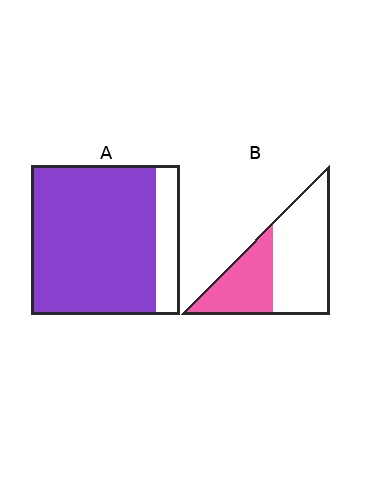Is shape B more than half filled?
No.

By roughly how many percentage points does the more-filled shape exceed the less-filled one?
By roughly 45 percentage points (A over B).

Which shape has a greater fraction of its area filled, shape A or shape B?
Shape A.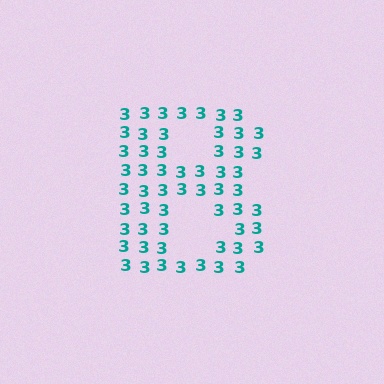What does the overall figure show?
The overall figure shows the letter B.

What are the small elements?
The small elements are digit 3's.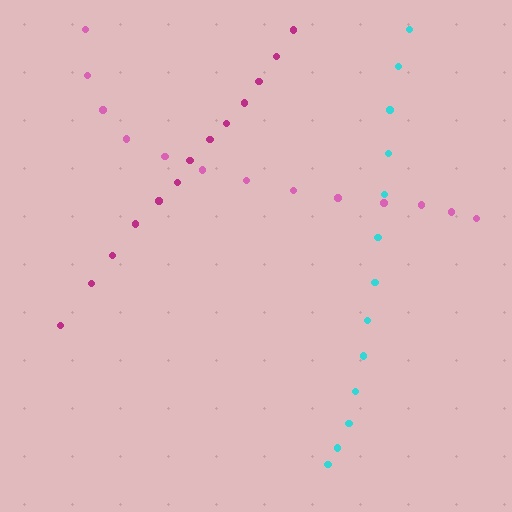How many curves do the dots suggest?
There are 3 distinct paths.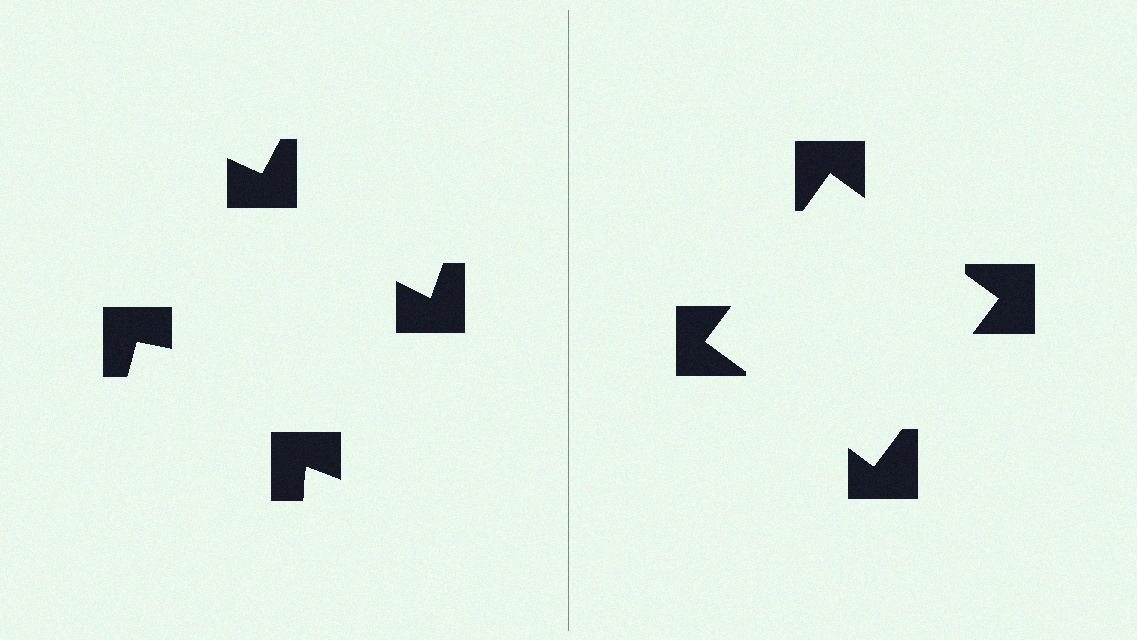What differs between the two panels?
The notched squares are positioned identically on both sides; only the wedge orientations differ. On the right they align to a square; on the left they are misaligned.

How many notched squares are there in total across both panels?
8 — 4 on each side.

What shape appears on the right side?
An illusory square.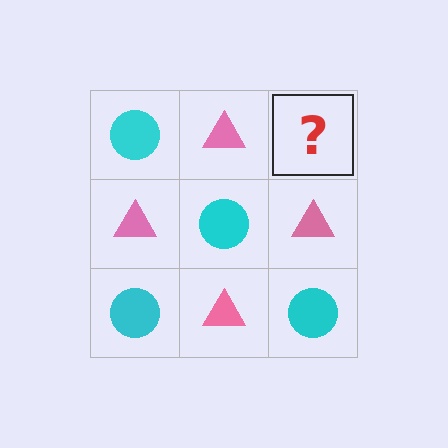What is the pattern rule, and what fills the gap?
The rule is that it alternates cyan circle and pink triangle in a checkerboard pattern. The gap should be filled with a cyan circle.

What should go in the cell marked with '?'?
The missing cell should contain a cyan circle.